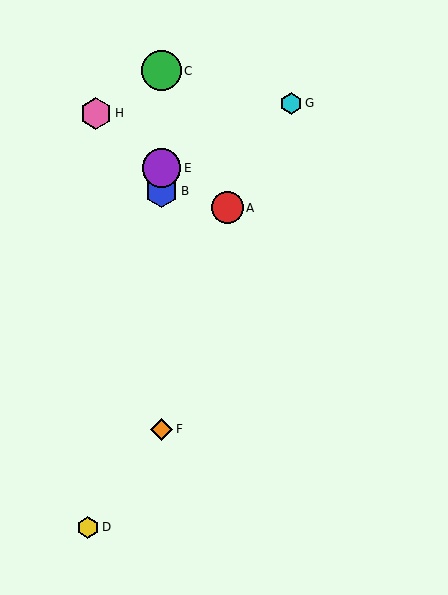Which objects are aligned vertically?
Objects B, C, E, F are aligned vertically.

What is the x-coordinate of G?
Object G is at x≈291.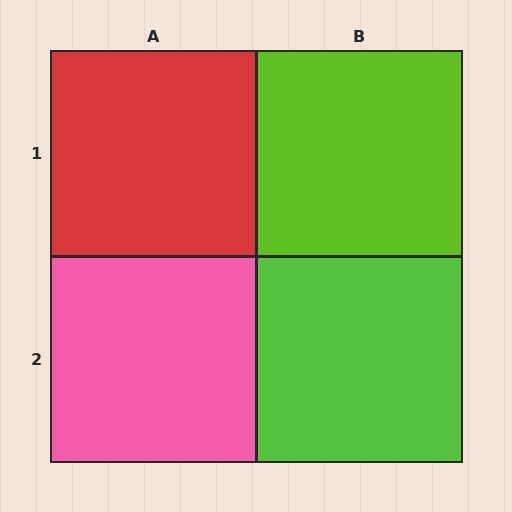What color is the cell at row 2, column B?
Lime.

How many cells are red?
1 cell is red.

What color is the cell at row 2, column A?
Pink.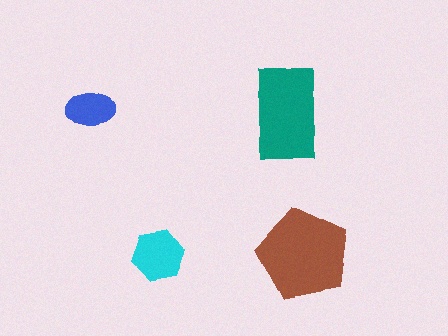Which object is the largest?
The brown pentagon.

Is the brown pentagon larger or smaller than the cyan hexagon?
Larger.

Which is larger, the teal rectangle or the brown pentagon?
The brown pentagon.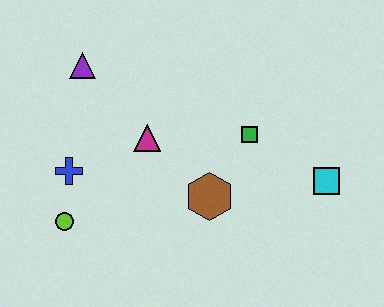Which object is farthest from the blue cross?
The cyan square is farthest from the blue cross.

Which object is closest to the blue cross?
The lime circle is closest to the blue cross.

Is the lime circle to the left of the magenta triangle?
Yes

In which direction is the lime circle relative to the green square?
The lime circle is to the left of the green square.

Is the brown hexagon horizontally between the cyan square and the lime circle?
Yes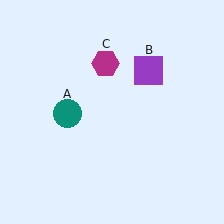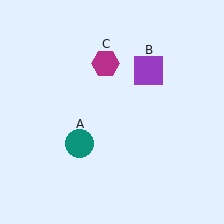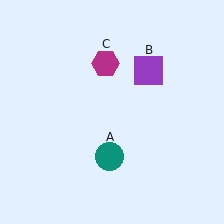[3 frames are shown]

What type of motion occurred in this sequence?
The teal circle (object A) rotated counterclockwise around the center of the scene.